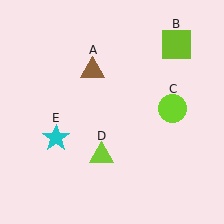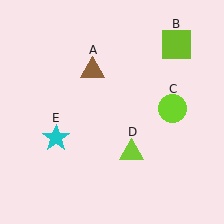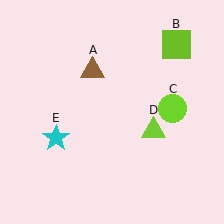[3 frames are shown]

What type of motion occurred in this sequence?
The lime triangle (object D) rotated counterclockwise around the center of the scene.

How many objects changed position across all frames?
1 object changed position: lime triangle (object D).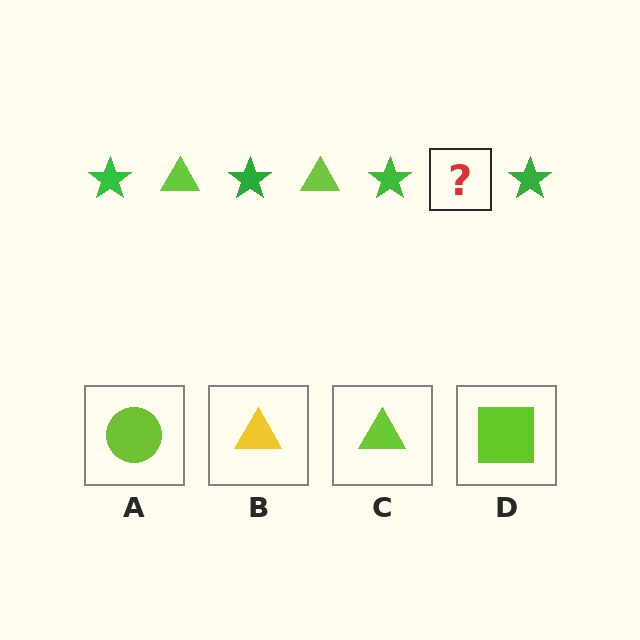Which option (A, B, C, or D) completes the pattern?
C.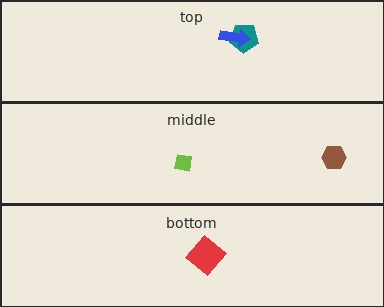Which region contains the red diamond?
The bottom region.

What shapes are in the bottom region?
The red diamond.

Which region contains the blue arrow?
The top region.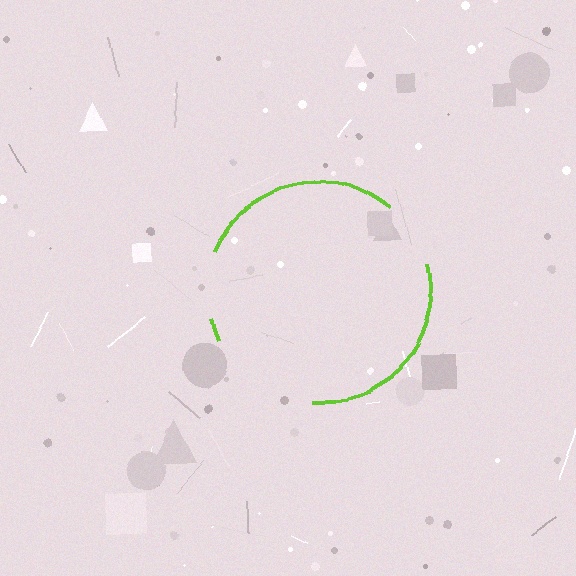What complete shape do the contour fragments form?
The contour fragments form a circle.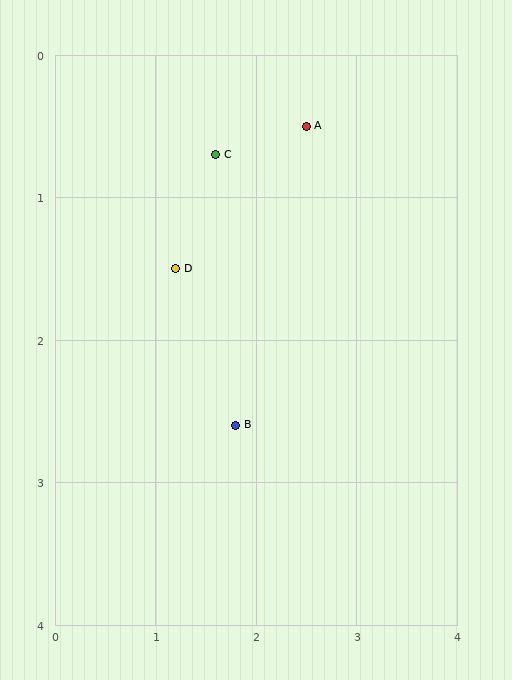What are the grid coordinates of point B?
Point B is at approximately (1.8, 2.6).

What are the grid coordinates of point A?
Point A is at approximately (2.5, 0.5).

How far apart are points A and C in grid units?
Points A and C are about 0.9 grid units apart.